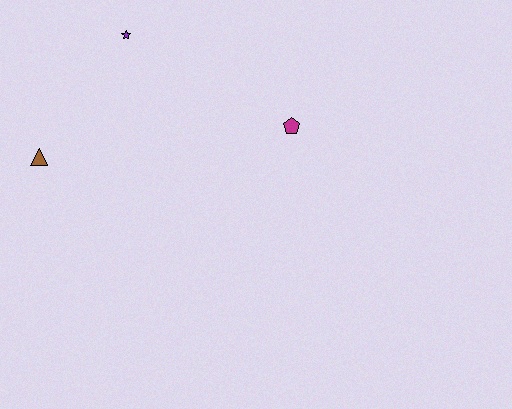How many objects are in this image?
There are 3 objects.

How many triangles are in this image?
There is 1 triangle.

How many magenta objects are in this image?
There is 1 magenta object.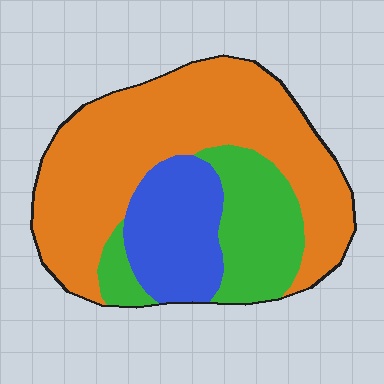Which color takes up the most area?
Orange, at roughly 60%.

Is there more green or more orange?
Orange.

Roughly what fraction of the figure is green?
Green takes up less than a quarter of the figure.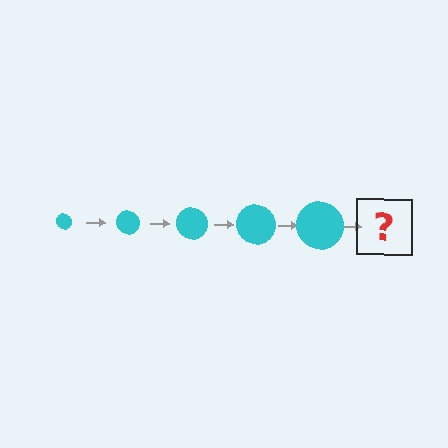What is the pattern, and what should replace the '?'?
The pattern is that the circle gets progressively larger each step. The '?' should be a cyan circle, larger than the previous one.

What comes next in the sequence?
The next element should be a cyan circle, larger than the previous one.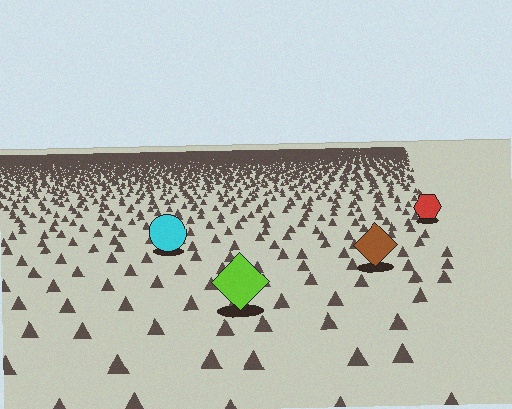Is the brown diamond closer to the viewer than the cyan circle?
Yes. The brown diamond is closer — you can tell from the texture gradient: the ground texture is coarser near it.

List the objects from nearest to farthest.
From nearest to farthest: the lime diamond, the brown diamond, the cyan circle, the red hexagon.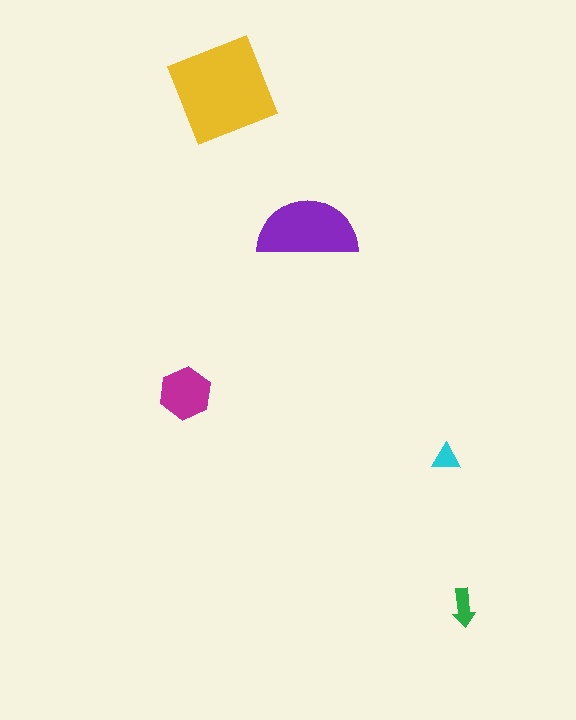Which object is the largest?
The yellow square.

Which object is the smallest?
The cyan triangle.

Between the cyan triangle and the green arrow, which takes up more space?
The green arrow.